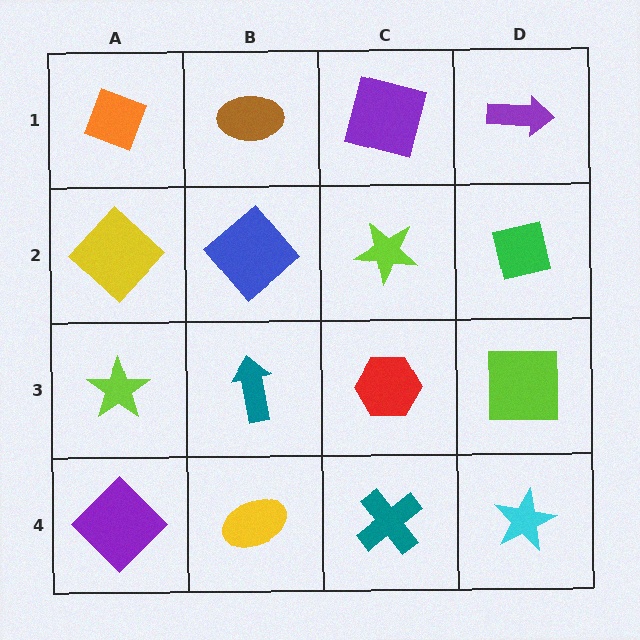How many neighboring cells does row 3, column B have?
4.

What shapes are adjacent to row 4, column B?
A teal arrow (row 3, column B), a purple diamond (row 4, column A), a teal cross (row 4, column C).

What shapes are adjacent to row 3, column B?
A blue diamond (row 2, column B), a yellow ellipse (row 4, column B), a lime star (row 3, column A), a red hexagon (row 3, column C).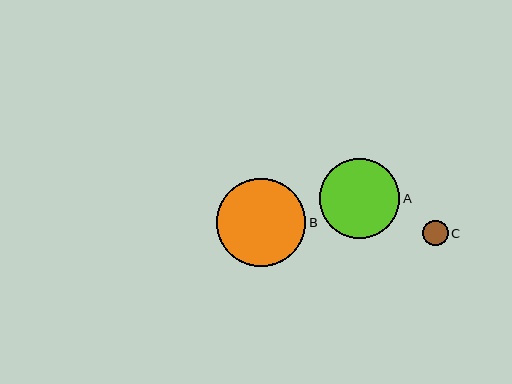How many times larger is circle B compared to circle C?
Circle B is approximately 3.5 times the size of circle C.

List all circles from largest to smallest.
From largest to smallest: B, A, C.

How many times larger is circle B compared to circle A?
Circle B is approximately 1.1 times the size of circle A.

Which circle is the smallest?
Circle C is the smallest with a size of approximately 25 pixels.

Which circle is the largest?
Circle B is the largest with a size of approximately 89 pixels.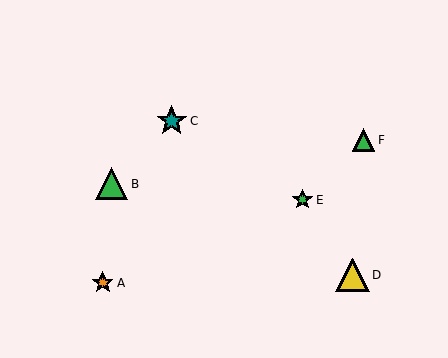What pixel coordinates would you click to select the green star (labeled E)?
Click at (302, 200) to select the green star E.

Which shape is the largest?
The yellow triangle (labeled D) is the largest.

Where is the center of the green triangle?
The center of the green triangle is at (111, 184).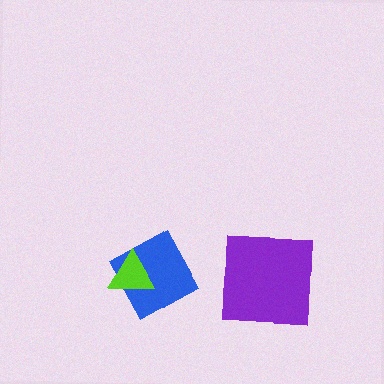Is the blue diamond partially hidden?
Yes, it is partially covered by another shape.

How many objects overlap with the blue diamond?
1 object overlaps with the blue diamond.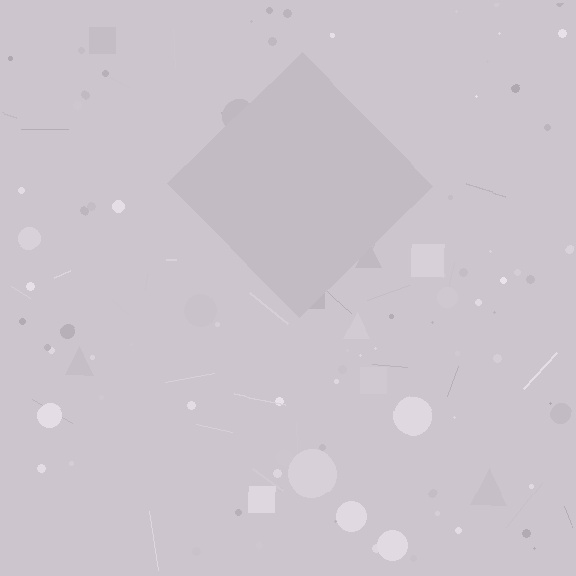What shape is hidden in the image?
A diamond is hidden in the image.